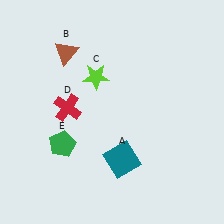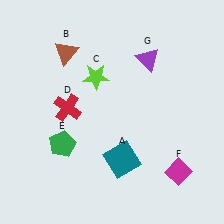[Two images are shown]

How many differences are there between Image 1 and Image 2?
There are 2 differences between the two images.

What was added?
A magenta diamond (F), a purple triangle (G) were added in Image 2.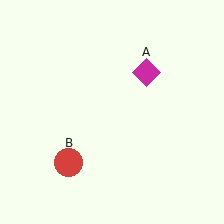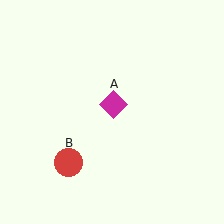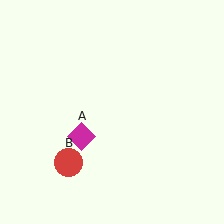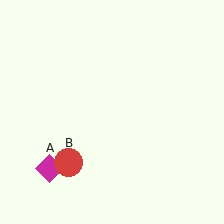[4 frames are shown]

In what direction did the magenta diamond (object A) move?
The magenta diamond (object A) moved down and to the left.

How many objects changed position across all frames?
1 object changed position: magenta diamond (object A).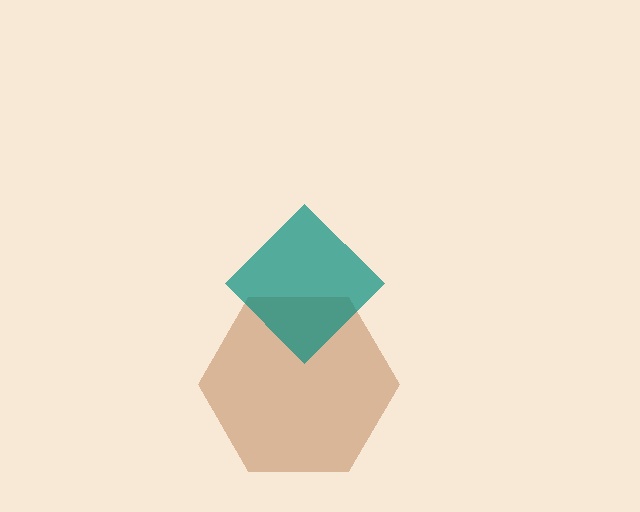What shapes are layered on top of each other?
The layered shapes are: a brown hexagon, a teal diamond.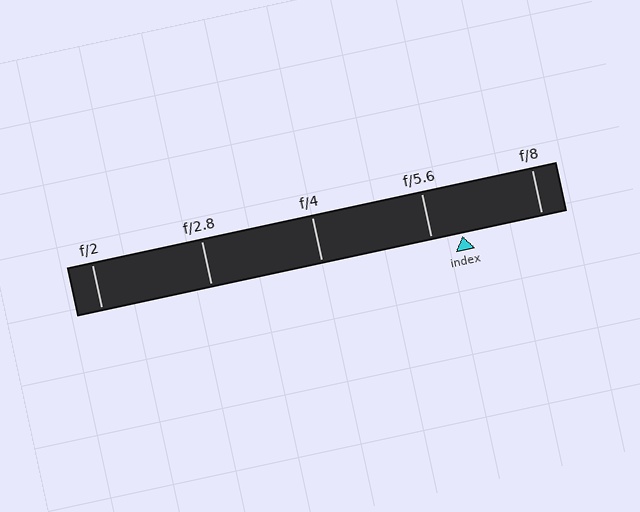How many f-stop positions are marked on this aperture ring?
There are 5 f-stop positions marked.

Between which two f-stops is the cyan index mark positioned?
The index mark is between f/5.6 and f/8.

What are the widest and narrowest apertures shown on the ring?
The widest aperture shown is f/2 and the narrowest is f/8.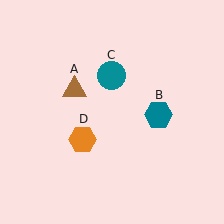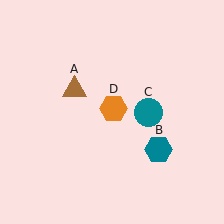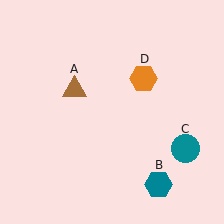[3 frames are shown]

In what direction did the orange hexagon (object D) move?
The orange hexagon (object D) moved up and to the right.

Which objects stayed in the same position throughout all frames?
Brown triangle (object A) remained stationary.